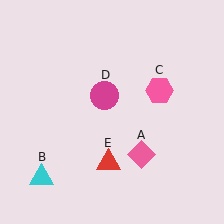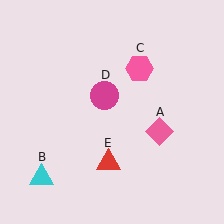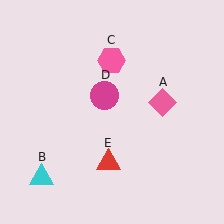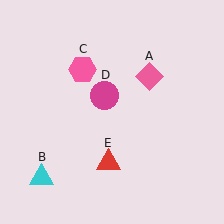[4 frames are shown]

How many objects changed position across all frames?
2 objects changed position: pink diamond (object A), pink hexagon (object C).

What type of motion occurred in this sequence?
The pink diamond (object A), pink hexagon (object C) rotated counterclockwise around the center of the scene.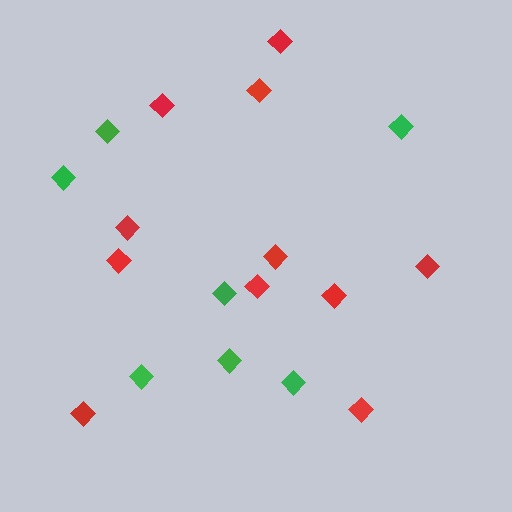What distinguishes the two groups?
There are 2 groups: one group of red diamonds (11) and one group of green diamonds (7).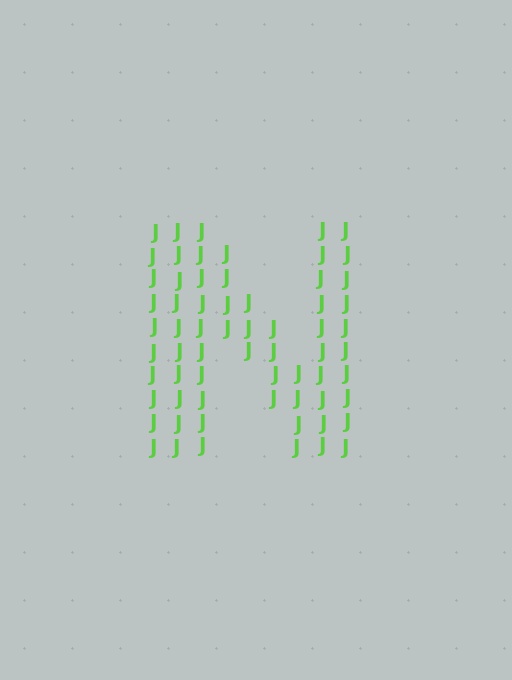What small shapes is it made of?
It is made of small letter J's.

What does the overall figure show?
The overall figure shows the letter N.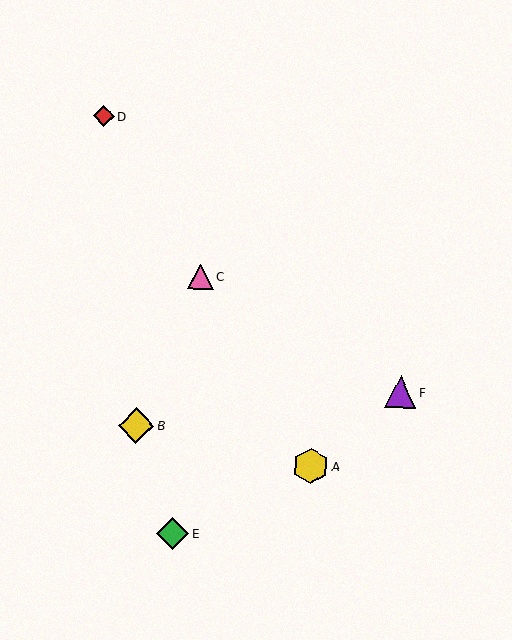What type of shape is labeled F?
Shape F is a purple triangle.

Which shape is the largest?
The yellow diamond (labeled B) is the largest.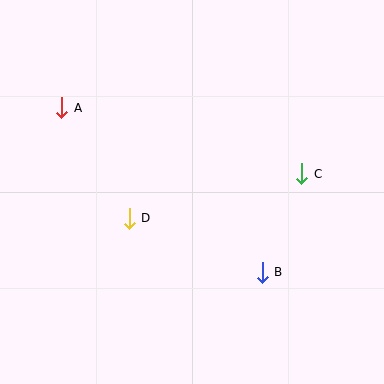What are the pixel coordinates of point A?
Point A is at (62, 108).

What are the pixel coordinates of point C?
Point C is at (302, 174).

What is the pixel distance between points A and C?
The distance between A and C is 249 pixels.